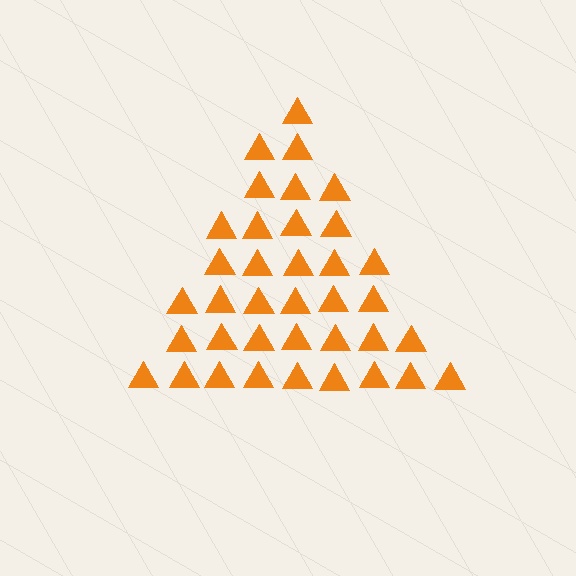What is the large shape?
The large shape is a triangle.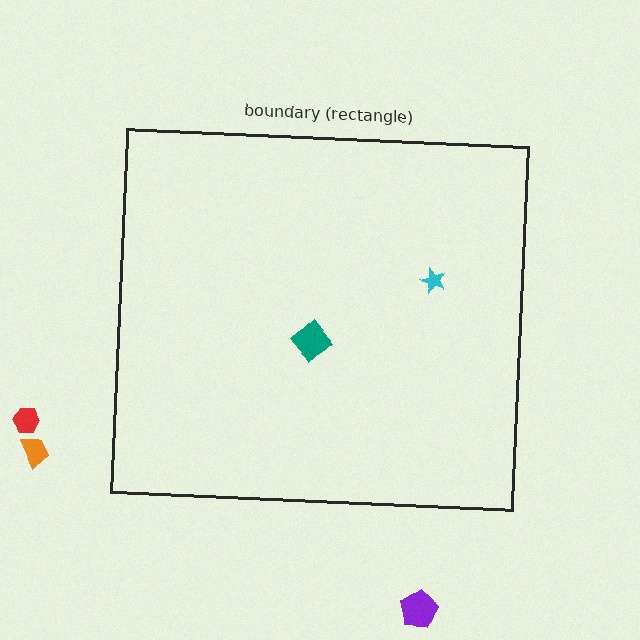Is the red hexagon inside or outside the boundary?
Outside.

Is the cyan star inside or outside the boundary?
Inside.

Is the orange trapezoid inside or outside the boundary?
Outside.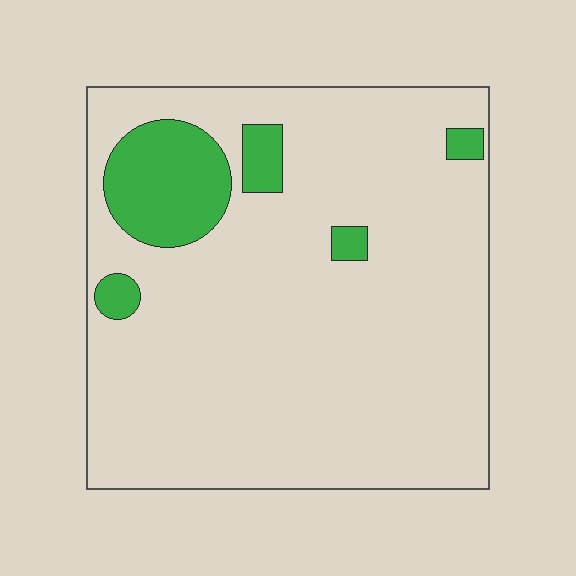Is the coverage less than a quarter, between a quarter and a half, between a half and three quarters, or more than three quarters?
Less than a quarter.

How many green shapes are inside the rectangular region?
5.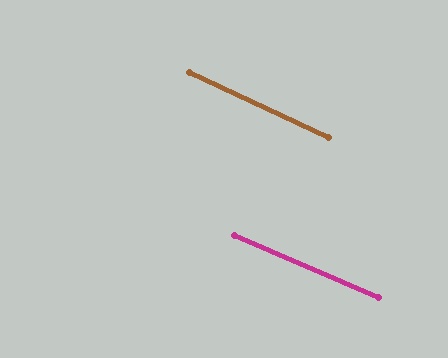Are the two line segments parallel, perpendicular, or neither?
Parallel — their directions differ by only 1.9°.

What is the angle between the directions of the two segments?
Approximately 2 degrees.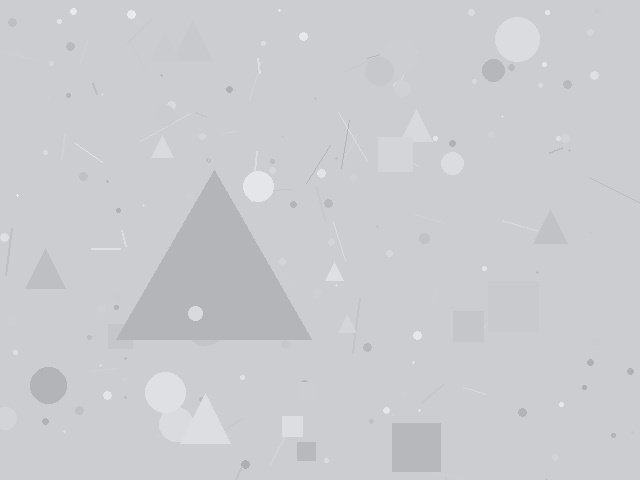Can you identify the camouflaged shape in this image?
The camouflaged shape is a triangle.